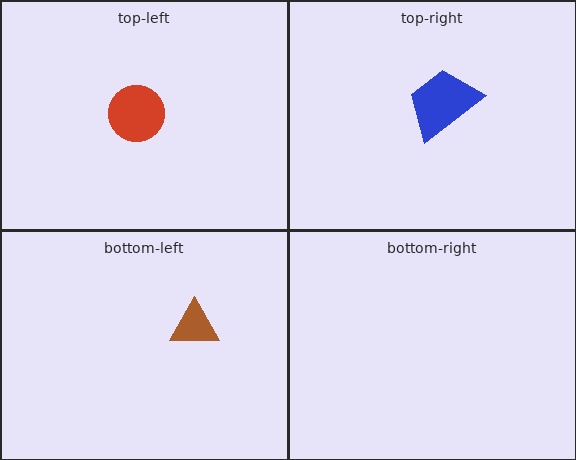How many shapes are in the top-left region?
1.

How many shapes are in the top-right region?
1.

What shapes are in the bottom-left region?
The brown triangle.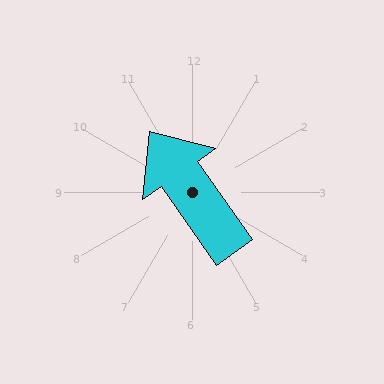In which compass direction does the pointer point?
Northwest.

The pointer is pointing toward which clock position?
Roughly 11 o'clock.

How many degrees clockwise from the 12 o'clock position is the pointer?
Approximately 325 degrees.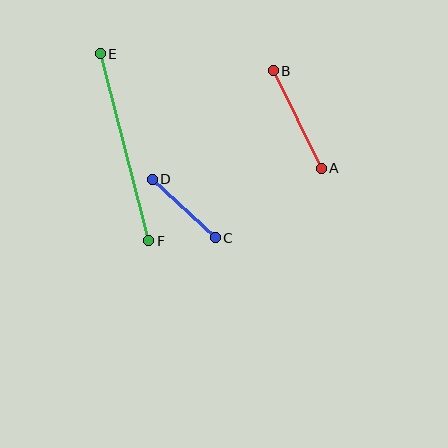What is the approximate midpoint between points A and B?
The midpoint is at approximately (297, 120) pixels.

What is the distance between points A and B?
The distance is approximately 108 pixels.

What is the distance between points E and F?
The distance is approximately 193 pixels.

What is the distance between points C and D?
The distance is approximately 86 pixels.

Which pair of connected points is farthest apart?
Points E and F are farthest apart.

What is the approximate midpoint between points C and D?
The midpoint is at approximately (184, 209) pixels.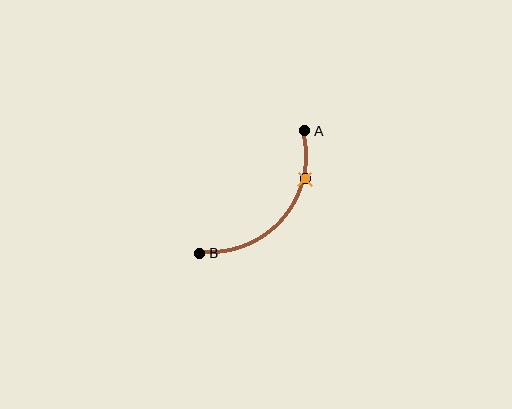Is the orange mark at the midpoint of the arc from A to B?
No. The orange mark lies on the arc but is closer to endpoint A. The arc midpoint would be at the point on the curve equidistant along the arc from both A and B.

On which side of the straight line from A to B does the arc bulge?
The arc bulges below and to the right of the straight line connecting A and B.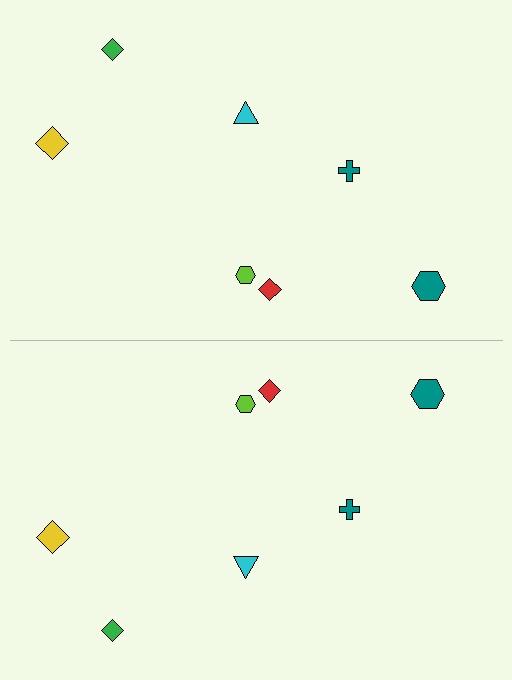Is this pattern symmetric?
Yes, this pattern has bilateral (reflection) symmetry.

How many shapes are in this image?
There are 14 shapes in this image.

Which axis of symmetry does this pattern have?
The pattern has a horizontal axis of symmetry running through the center of the image.